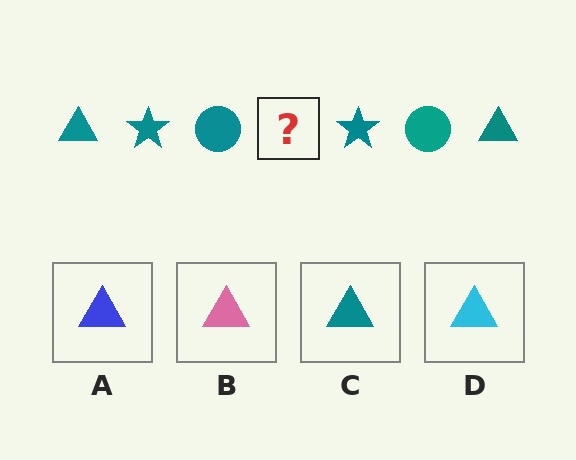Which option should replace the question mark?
Option C.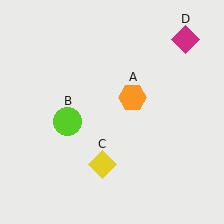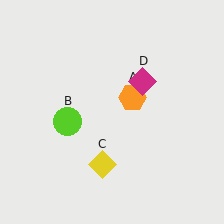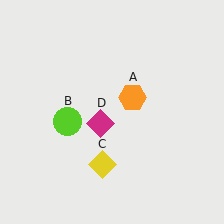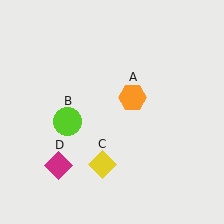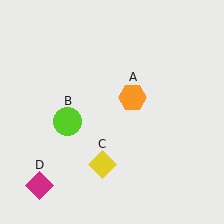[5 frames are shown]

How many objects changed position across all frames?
1 object changed position: magenta diamond (object D).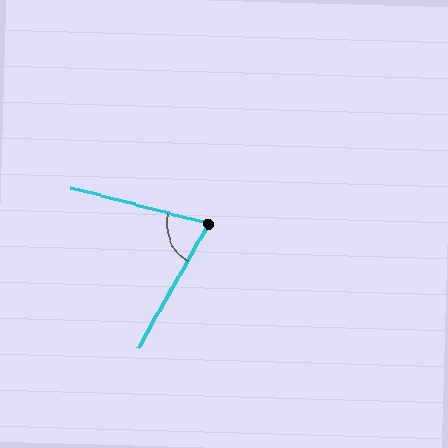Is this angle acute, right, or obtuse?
It is acute.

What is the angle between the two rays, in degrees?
Approximately 75 degrees.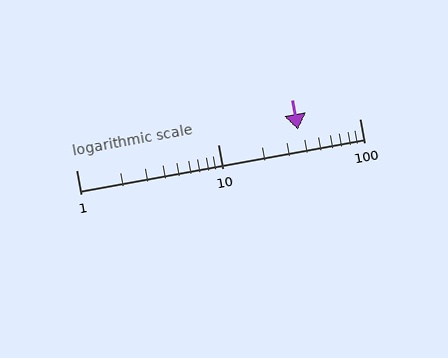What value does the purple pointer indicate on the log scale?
The pointer indicates approximately 37.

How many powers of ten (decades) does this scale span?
The scale spans 2 decades, from 1 to 100.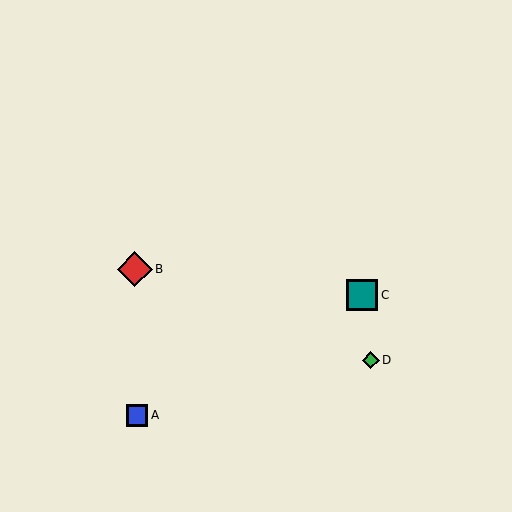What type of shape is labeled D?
Shape D is a green diamond.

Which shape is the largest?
The red diamond (labeled B) is the largest.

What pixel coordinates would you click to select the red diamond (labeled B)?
Click at (135, 269) to select the red diamond B.